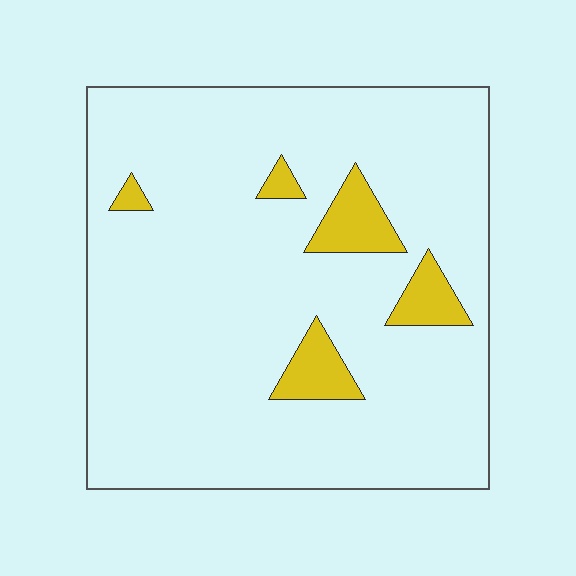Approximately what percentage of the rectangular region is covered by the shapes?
Approximately 10%.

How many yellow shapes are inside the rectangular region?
5.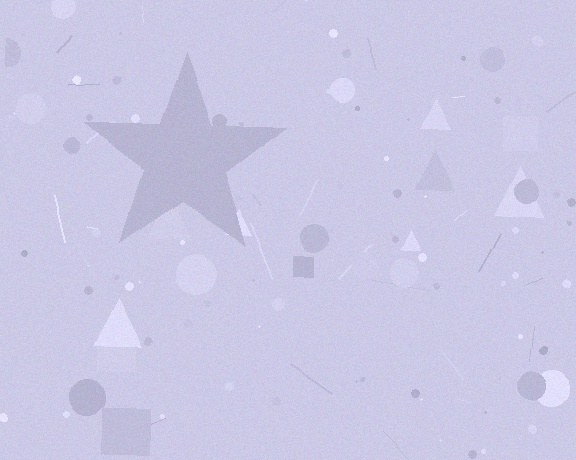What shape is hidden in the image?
A star is hidden in the image.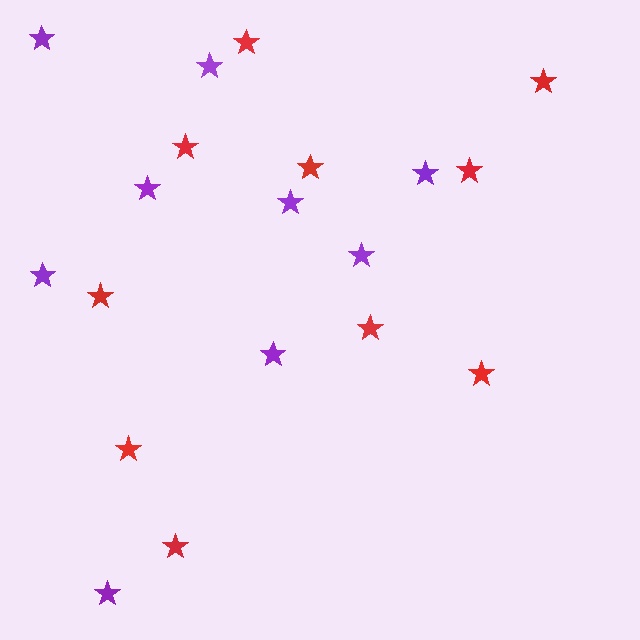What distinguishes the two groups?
There are 2 groups: one group of red stars (10) and one group of purple stars (9).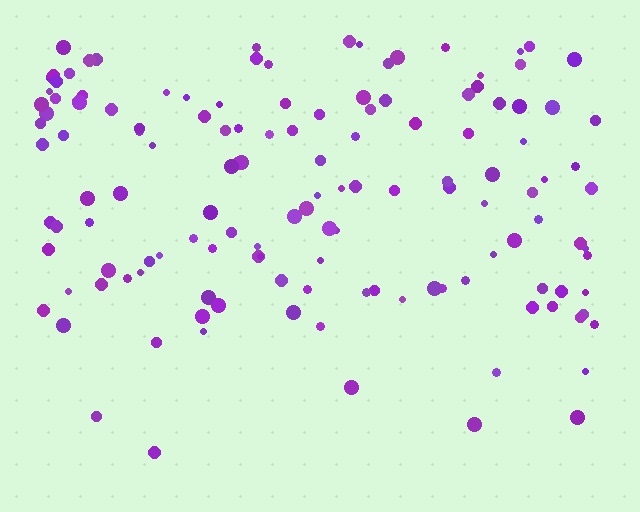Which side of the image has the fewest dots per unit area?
The bottom.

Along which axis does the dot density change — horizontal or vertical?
Vertical.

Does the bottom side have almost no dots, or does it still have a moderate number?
Still a moderate number, just noticeably fewer than the top.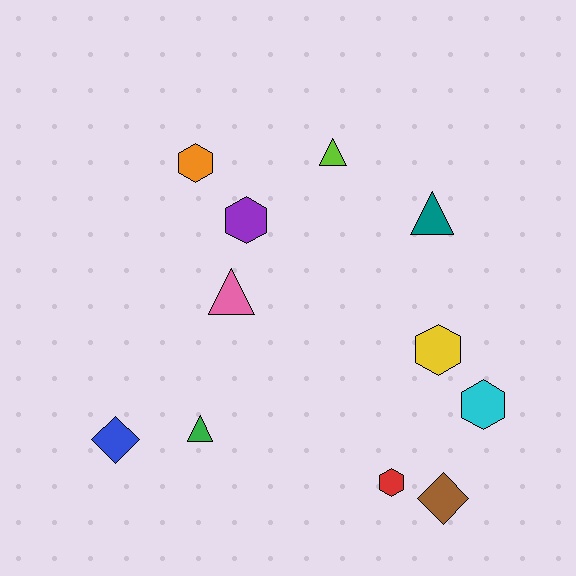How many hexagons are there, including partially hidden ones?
There are 5 hexagons.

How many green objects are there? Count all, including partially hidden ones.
There is 1 green object.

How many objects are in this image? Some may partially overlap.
There are 11 objects.